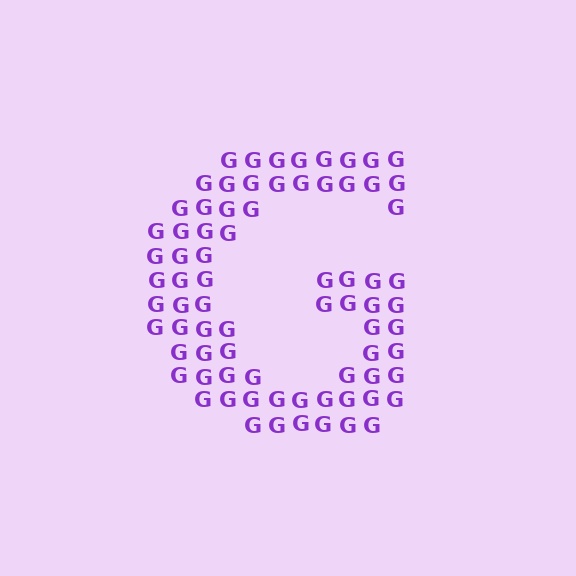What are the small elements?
The small elements are letter G's.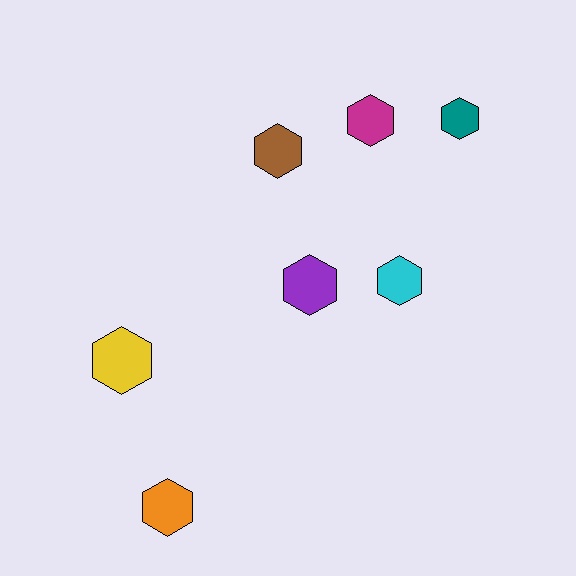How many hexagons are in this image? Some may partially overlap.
There are 7 hexagons.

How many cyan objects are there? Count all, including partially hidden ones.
There is 1 cyan object.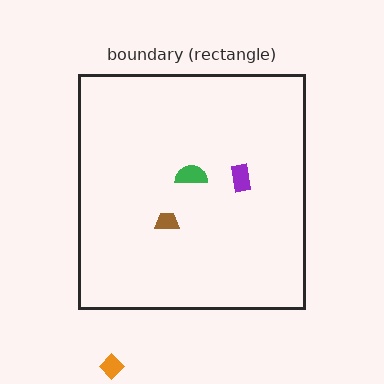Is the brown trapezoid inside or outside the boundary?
Inside.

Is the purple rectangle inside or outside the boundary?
Inside.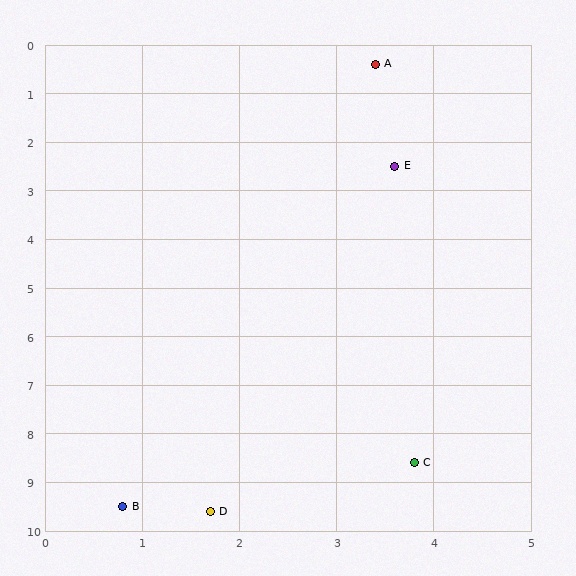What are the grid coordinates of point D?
Point D is at approximately (1.7, 9.6).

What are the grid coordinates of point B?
Point B is at approximately (0.8, 9.5).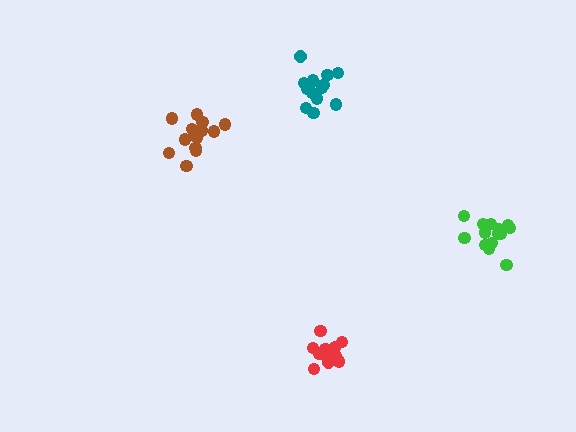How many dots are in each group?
Group 1: 14 dots, Group 2: 15 dots, Group 3: 14 dots, Group 4: 16 dots (59 total).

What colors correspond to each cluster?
The clusters are colored: brown, red, green, teal.